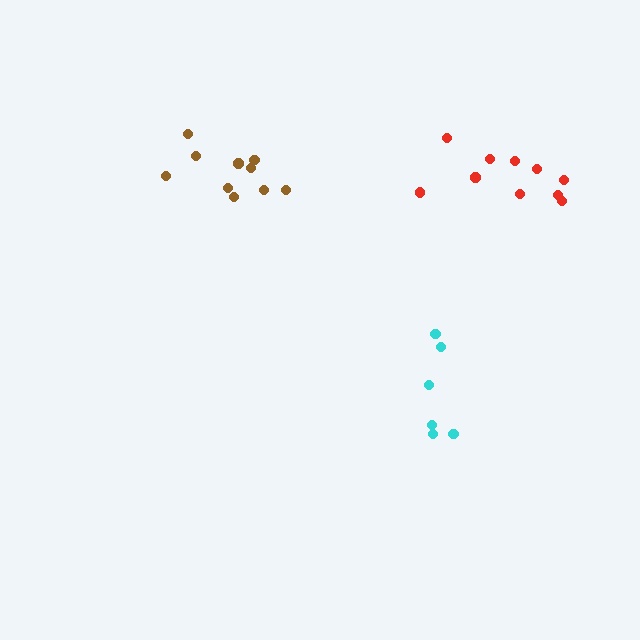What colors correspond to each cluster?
The clusters are colored: cyan, brown, red.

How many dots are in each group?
Group 1: 6 dots, Group 2: 10 dots, Group 3: 10 dots (26 total).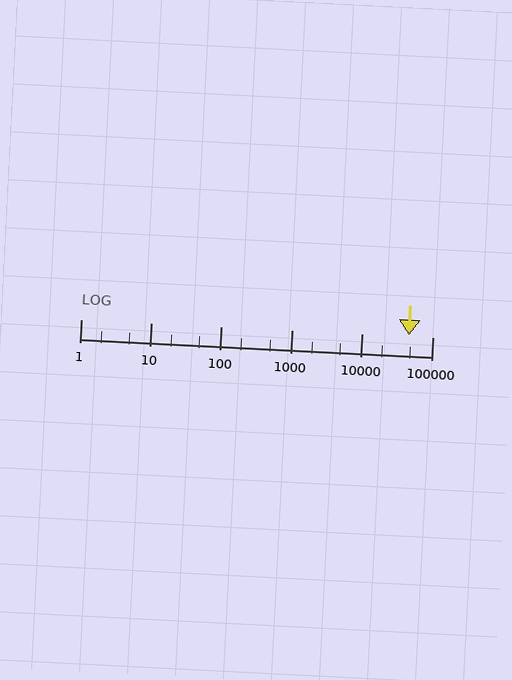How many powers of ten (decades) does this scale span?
The scale spans 5 decades, from 1 to 100000.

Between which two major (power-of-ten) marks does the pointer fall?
The pointer is between 10000 and 100000.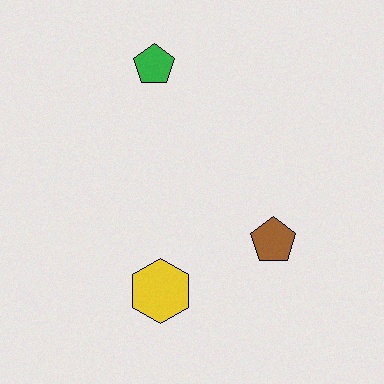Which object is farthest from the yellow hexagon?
The green pentagon is farthest from the yellow hexagon.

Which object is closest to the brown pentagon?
The yellow hexagon is closest to the brown pentagon.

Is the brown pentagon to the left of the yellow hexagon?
No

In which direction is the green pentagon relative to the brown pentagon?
The green pentagon is above the brown pentagon.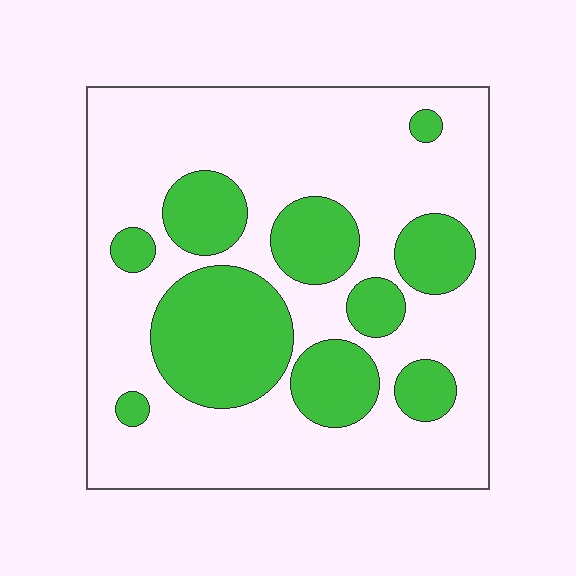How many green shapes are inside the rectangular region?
10.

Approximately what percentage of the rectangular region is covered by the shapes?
Approximately 30%.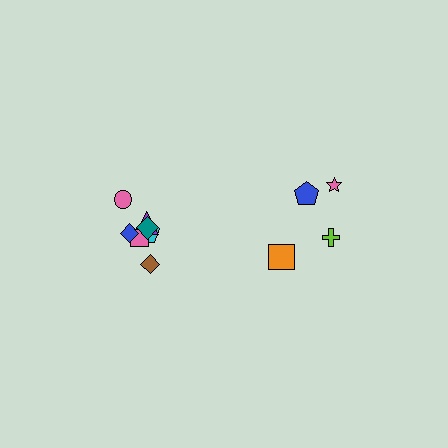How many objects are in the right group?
There are 4 objects.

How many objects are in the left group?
There are 7 objects.